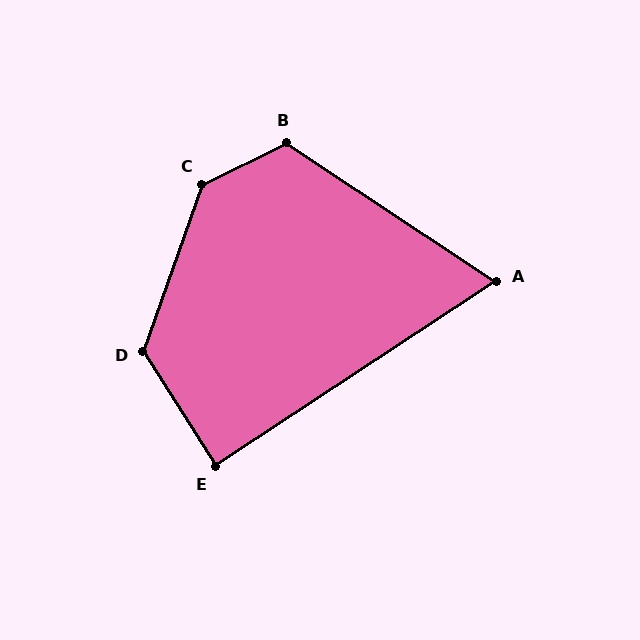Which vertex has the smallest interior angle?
A, at approximately 67 degrees.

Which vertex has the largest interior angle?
C, at approximately 135 degrees.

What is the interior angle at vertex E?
Approximately 89 degrees (approximately right).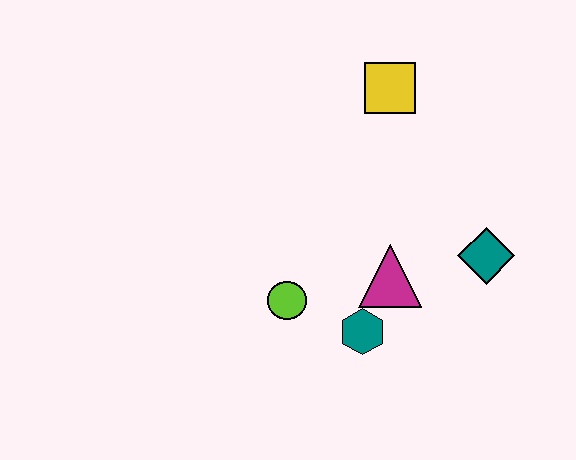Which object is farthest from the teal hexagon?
The yellow square is farthest from the teal hexagon.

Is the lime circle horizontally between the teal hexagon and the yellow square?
No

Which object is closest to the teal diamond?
The magenta triangle is closest to the teal diamond.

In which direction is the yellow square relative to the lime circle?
The yellow square is above the lime circle.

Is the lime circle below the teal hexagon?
No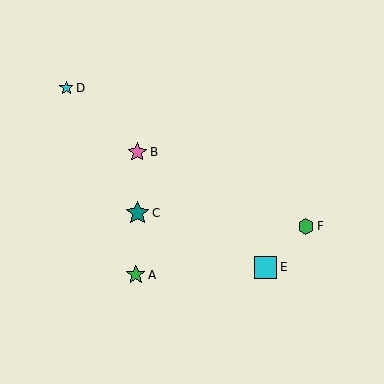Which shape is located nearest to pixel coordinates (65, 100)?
The cyan star (labeled D) at (66, 88) is nearest to that location.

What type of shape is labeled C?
Shape C is a teal star.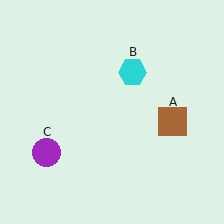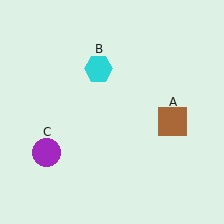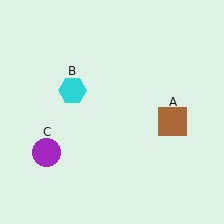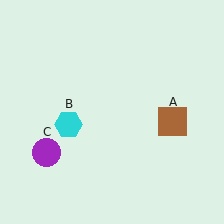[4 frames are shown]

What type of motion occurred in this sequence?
The cyan hexagon (object B) rotated counterclockwise around the center of the scene.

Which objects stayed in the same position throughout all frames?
Brown square (object A) and purple circle (object C) remained stationary.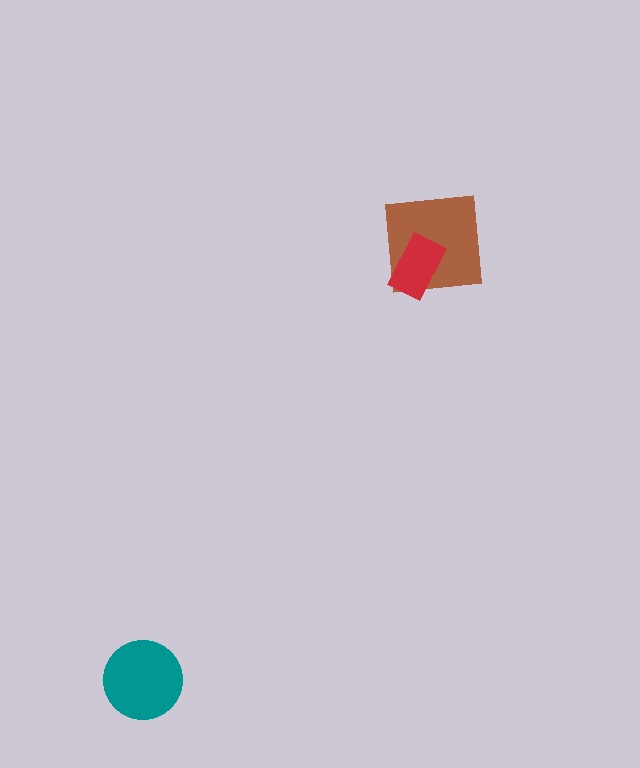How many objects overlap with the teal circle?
0 objects overlap with the teal circle.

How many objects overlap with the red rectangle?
1 object overlaps with the red rectangle.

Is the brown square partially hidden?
Yes, it is partially covered by another shape.